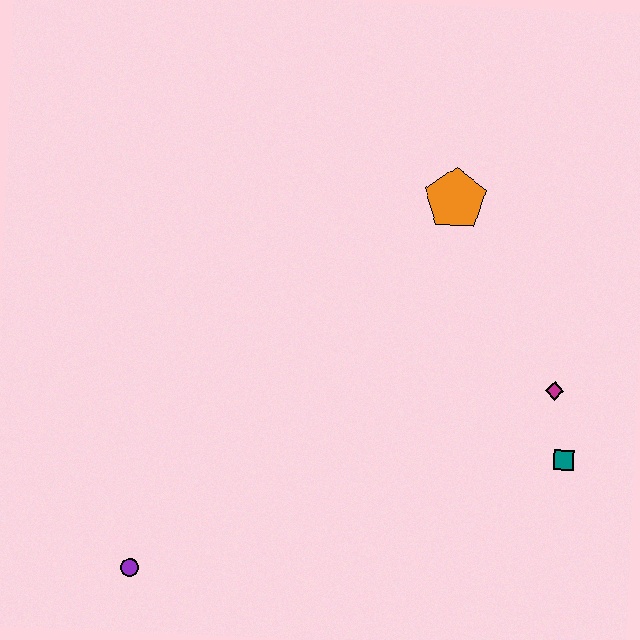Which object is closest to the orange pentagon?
The magenta diamond is closest to the orange pentagon.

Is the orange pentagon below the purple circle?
No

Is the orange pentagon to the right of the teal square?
No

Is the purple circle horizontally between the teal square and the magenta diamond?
No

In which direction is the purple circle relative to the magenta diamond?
The purple circle is to the left of the magenta diamond.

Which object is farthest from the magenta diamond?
The purple circle is farthest from the magenta diamond.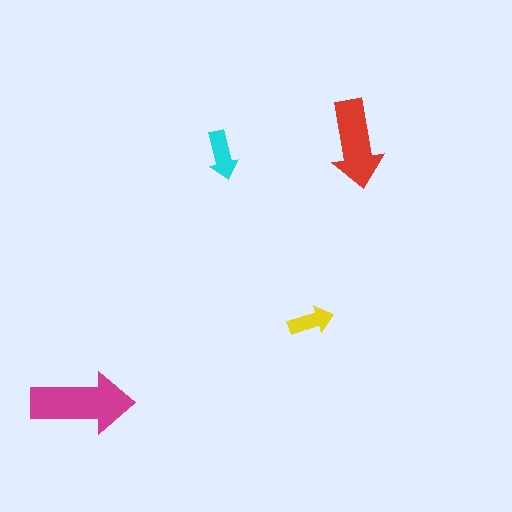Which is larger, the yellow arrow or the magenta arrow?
The magenta one.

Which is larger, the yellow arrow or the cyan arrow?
The cyan one.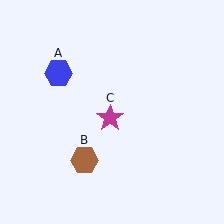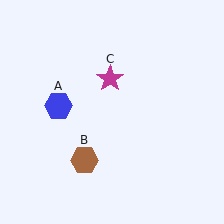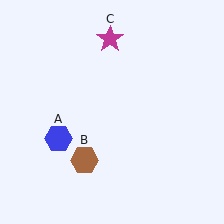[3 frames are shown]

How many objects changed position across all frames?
2 objects changed position: blue hexagon (object A), magenta star (object C).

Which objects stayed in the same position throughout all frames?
Brown hexagon (object B) remained stationary.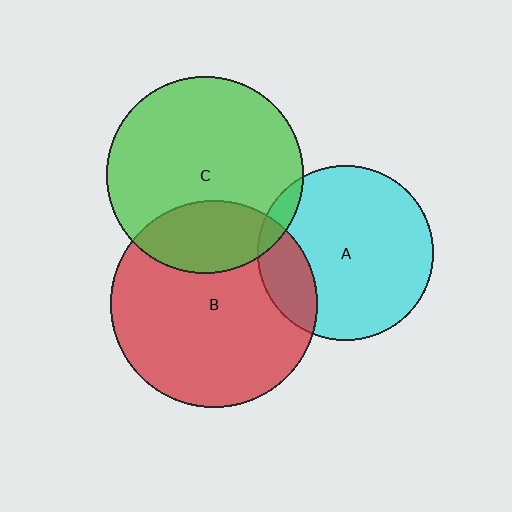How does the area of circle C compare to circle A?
Approximately 1.3 times.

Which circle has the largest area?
Circle B (red).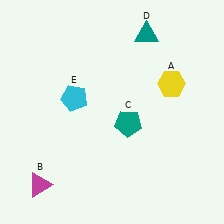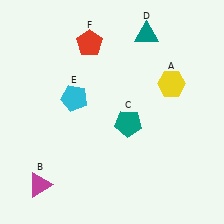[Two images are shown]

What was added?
A red pentagon (F) was added in Image 2.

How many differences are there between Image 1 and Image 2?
There is 1 difference between the two images.